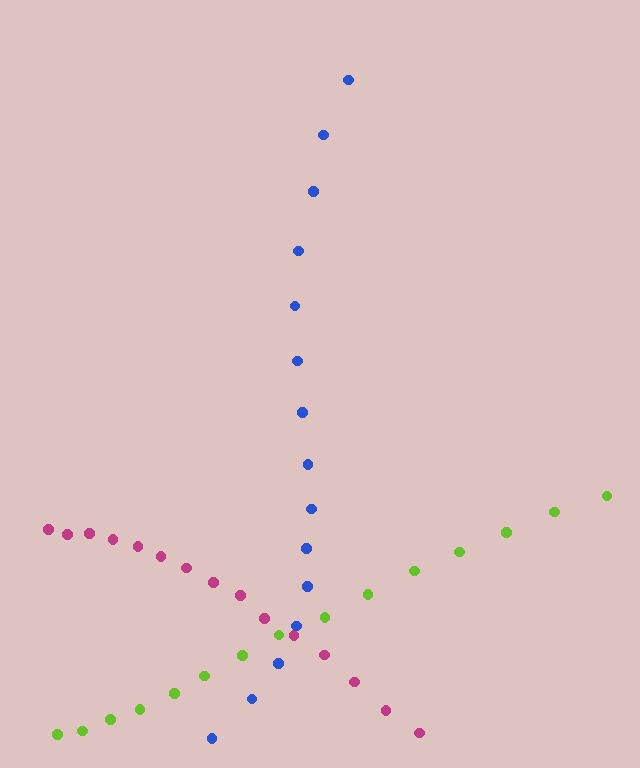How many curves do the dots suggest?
There are 3 distinct paths.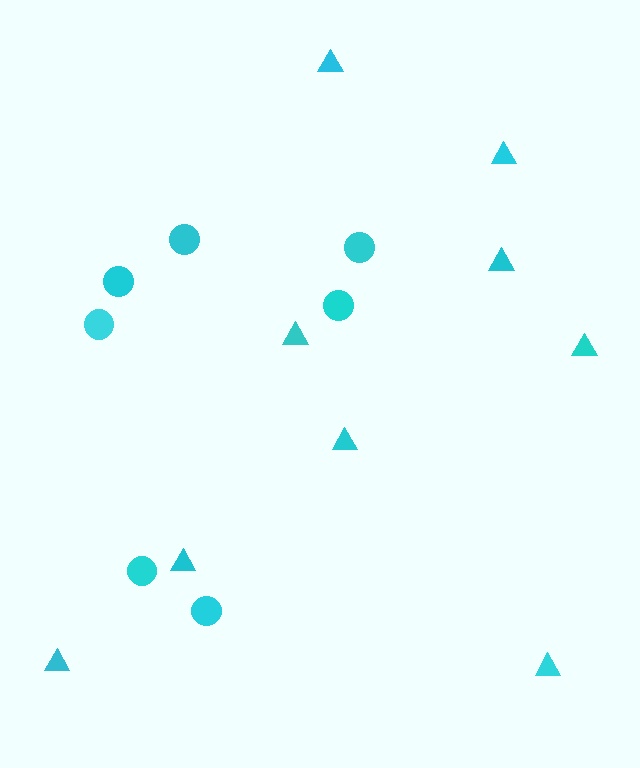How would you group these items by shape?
There are 2 groups: one group of circles (7) and one group of triangles (9).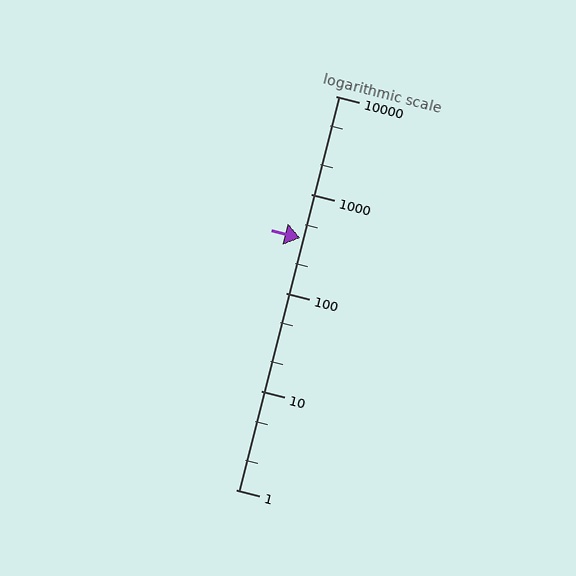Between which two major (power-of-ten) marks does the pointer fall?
The pointer is between 100 and 1000.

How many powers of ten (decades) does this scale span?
The scale spans 4 decades, from 1 to 10000.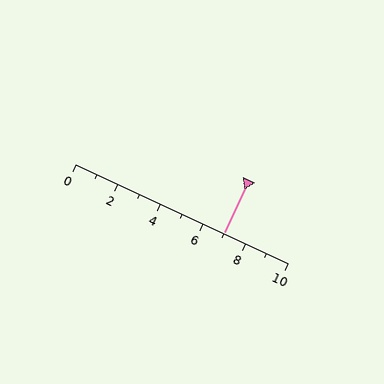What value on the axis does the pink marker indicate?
The marker indicates approximately 7.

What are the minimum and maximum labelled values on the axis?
The axis runs from 0 to 10.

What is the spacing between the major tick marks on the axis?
The major ticks are spaced 2 apart.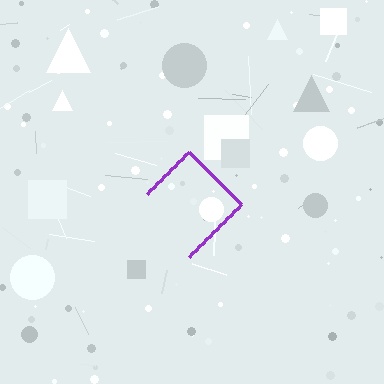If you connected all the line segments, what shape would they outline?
They would outline a diamond.